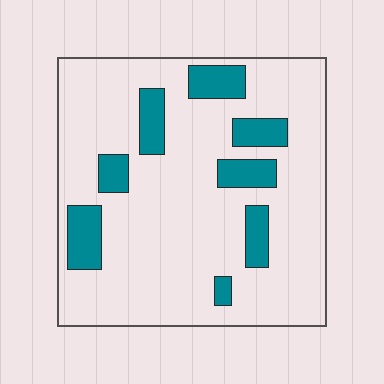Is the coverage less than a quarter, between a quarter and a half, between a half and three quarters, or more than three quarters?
Less than a quarter.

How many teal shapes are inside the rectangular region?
8.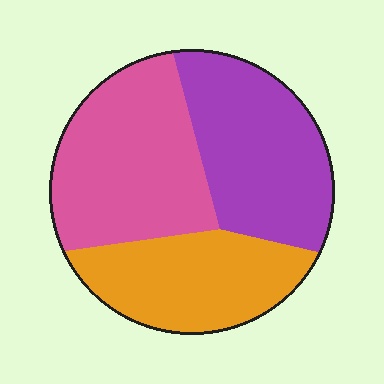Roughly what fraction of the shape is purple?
Purple covers 34% of the shape.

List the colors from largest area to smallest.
From largest to smallest: pink, purple, orange.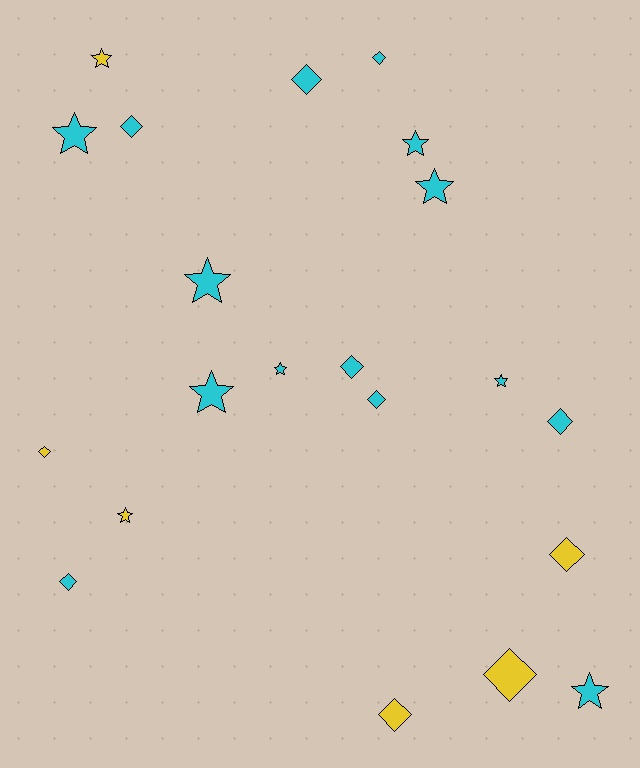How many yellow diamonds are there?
There are 4 yellow diamonds.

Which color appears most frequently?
Cyan, with 15 objects.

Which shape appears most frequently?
Diamond, with 11 objects.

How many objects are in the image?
There are 21 objects.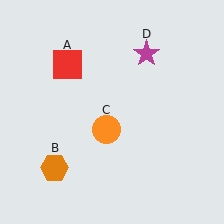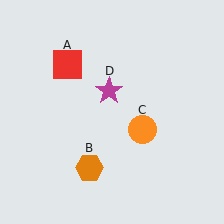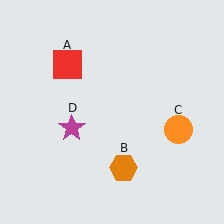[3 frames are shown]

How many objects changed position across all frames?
3 objects changed position: orange hexagon (object B), orange circle (object C), magenta star (object D).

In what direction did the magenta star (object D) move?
The magenta star (object D) moved down and to the left.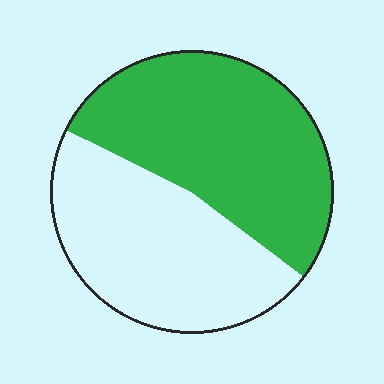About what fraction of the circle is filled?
About one half (1/2).